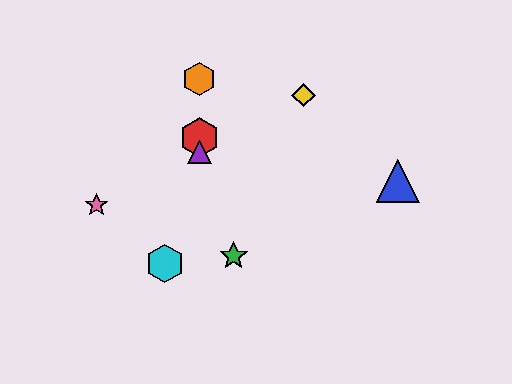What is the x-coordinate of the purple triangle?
The purple triangle is at x≈199.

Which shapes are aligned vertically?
The red hexagon, the purple triangle, the orange hexagon are aligned vertically.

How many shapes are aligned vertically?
3 shapes (the red hexagon, the purple triangle, the orange hexagon) are aligned vertically.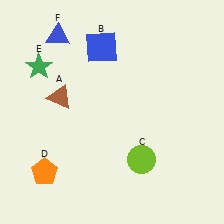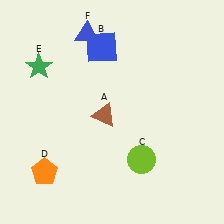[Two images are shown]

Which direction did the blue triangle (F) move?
The blue triangle (F) moved right.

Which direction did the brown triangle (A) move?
The brown triangle (A) moved right.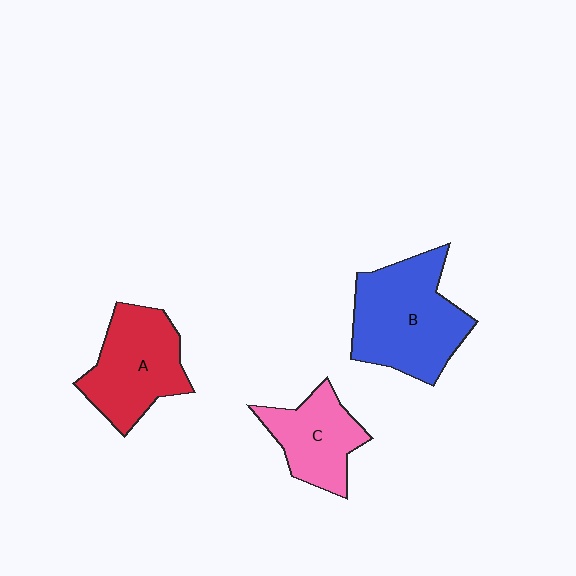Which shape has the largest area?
Shape B (blue).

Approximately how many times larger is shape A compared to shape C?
Approximately 1.3 times.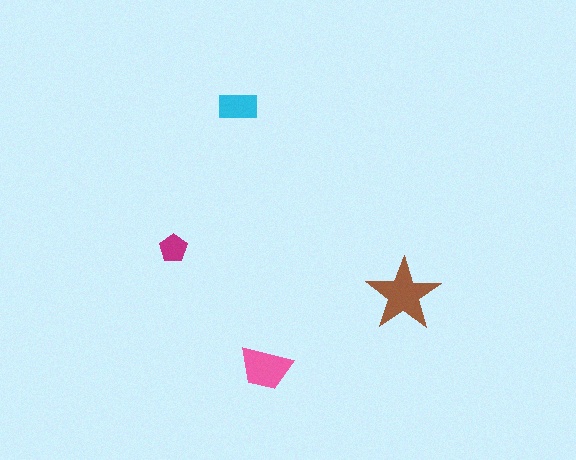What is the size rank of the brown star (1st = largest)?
1st.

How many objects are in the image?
There are 4 objects in the image.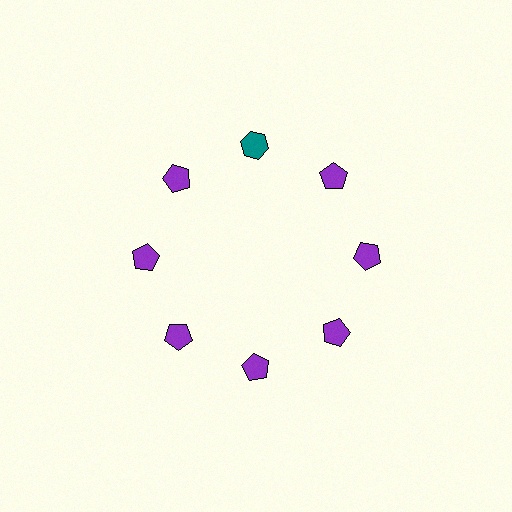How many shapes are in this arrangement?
There are 8 shapes arranged in a ring pattern.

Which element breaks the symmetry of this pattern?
The teal hexagon at roughly the 12 o'clock position breaks the symmetry. All other shapes are purple pentagons.